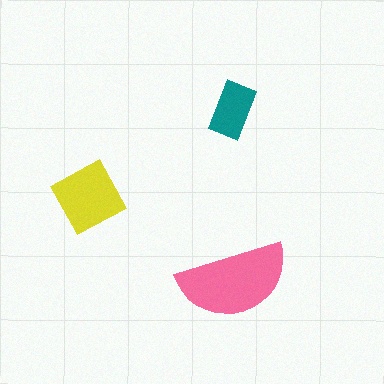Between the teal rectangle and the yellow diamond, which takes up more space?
The yellow diamond.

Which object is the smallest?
The teal rectangle.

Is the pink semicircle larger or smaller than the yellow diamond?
Larger.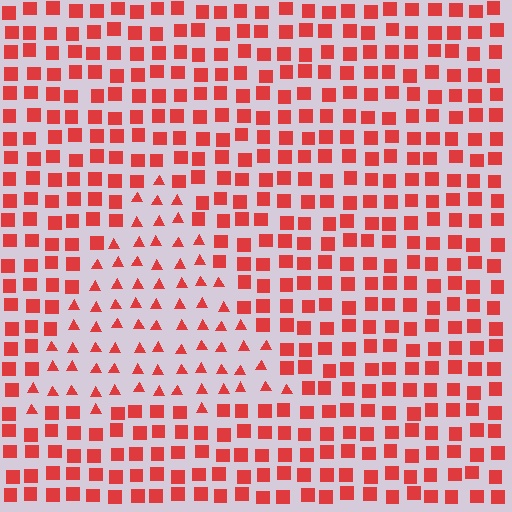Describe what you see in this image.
The image is filled with small red elements arranged in a uniform grid. A triangle-shaped region contains triangles, while the surrounding area contains squares. The boundary is defined purely by the change in element shape.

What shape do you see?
I see a triangle.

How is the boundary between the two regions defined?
The boundary is defined by a change in element shape: triangles inside vs. squares outside. All elements share the same color and spacing.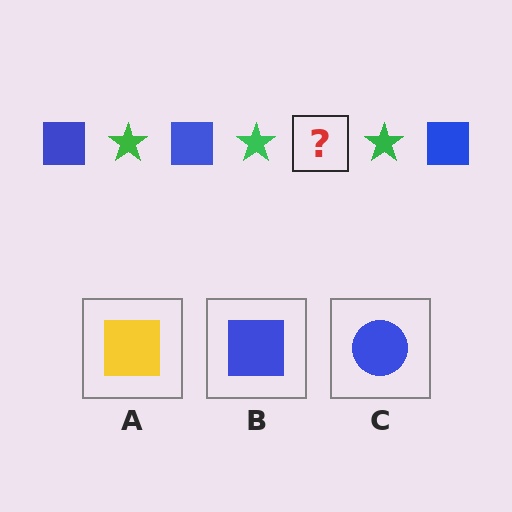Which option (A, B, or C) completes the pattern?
B.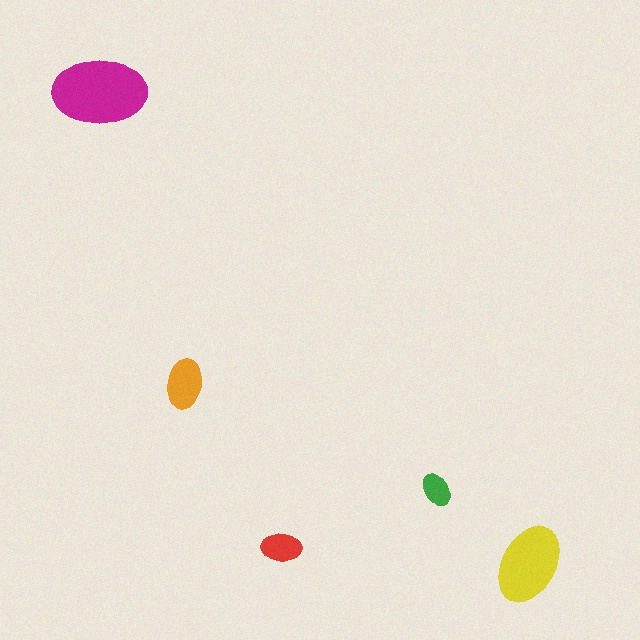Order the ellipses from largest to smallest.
the magenta one, the yellow one, the orange one, the red one, the green one.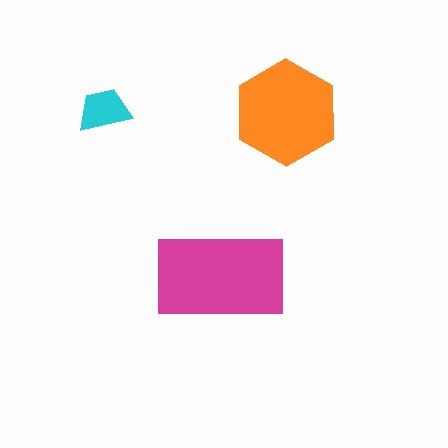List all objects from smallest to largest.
The cyan trapezoid, the orange hexagon, the magenta rectangle.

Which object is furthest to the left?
The cyan trapezoid is leftmost.